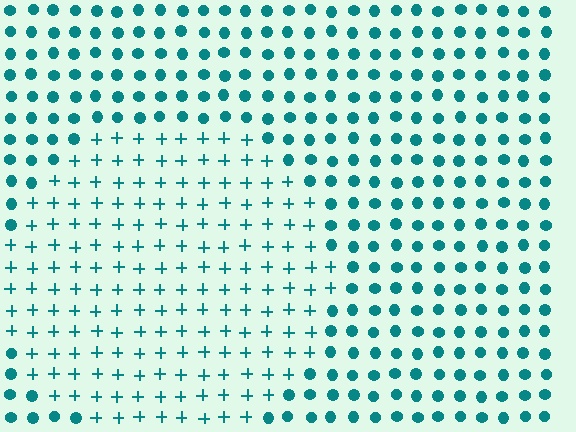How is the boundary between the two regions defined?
The boundary is defined by a change in element shape: plus signs inside vs. circles outside. All elements share the same color and spacing.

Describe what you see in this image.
The image is filled with small teal elements arranged in a uniform grid. A circle-shaped region contains plus signs, while the surrounding area contains circles. The boundary is defined purely by the change in element shape.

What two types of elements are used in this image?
The image uses plus signs inside the circle region and circles outside it.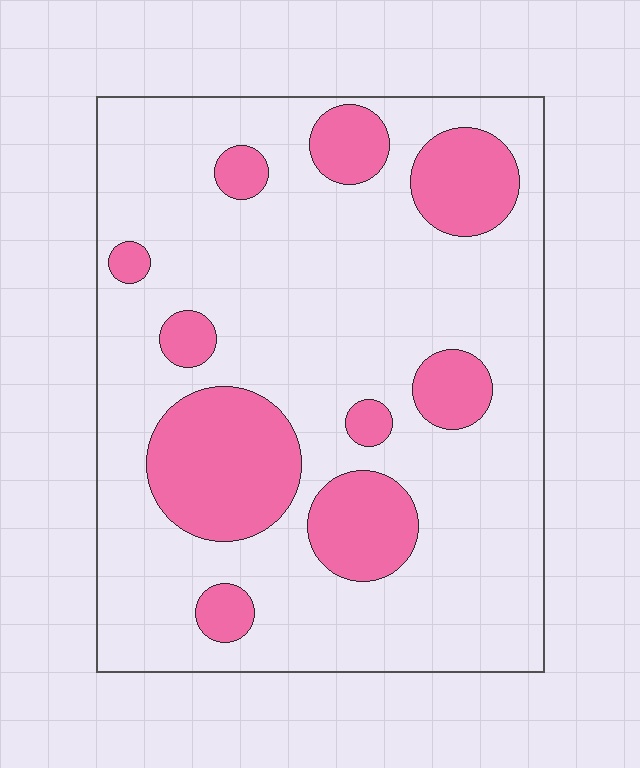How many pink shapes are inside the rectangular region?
10.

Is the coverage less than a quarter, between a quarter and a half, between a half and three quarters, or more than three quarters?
Less than a quarter.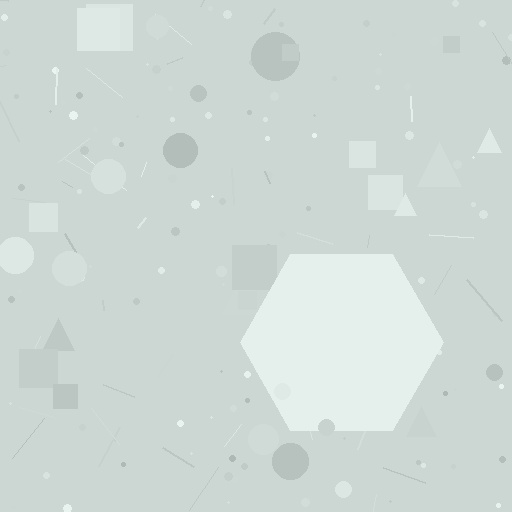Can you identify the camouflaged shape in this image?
The camouflaged shape is a hexagon.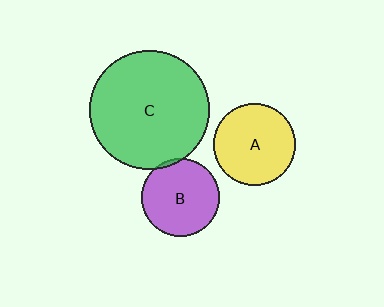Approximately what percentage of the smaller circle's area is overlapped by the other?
Approximately 5%.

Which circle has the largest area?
Circle C (green).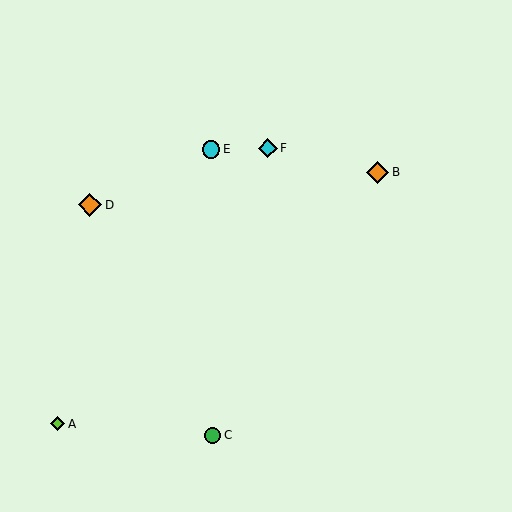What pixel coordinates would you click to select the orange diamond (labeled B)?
Click at (377, 172) to select the orange diamond B.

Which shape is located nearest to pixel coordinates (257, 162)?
The cyan diamond (labeled F) at (268, 148) is nearest to that location.